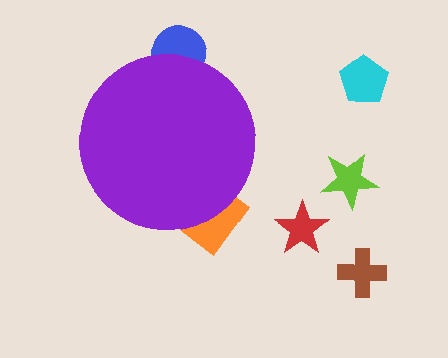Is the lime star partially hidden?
No, the lime star is fully visible.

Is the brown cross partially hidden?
No, the brown cross is fully visible.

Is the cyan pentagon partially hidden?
No, the cyan pentagon is fully visible.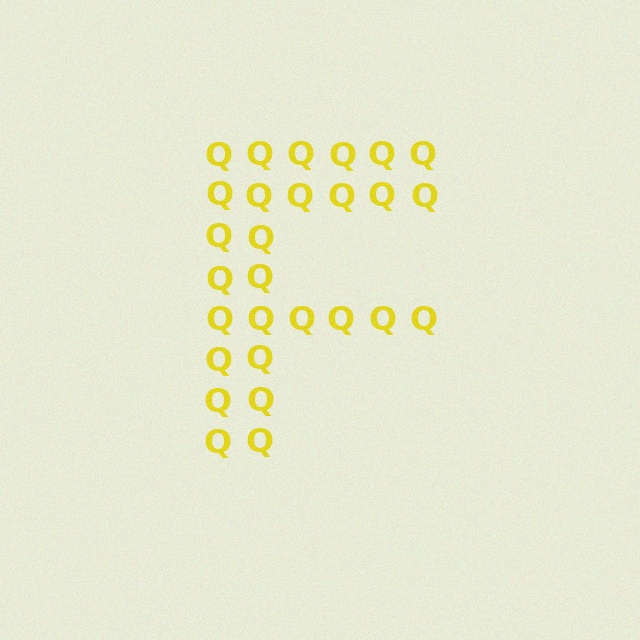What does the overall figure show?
The overall figure shows the letter F.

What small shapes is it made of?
It is made of small letter Q's.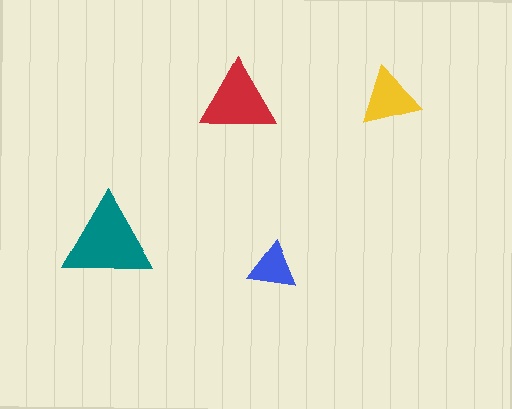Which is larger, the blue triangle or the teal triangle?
The teal one.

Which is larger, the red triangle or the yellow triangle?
The red one.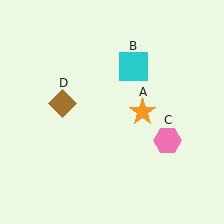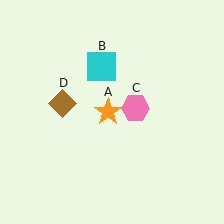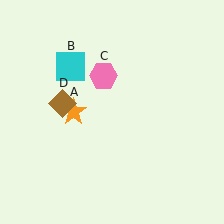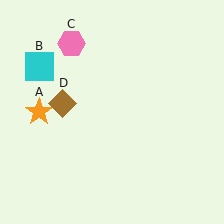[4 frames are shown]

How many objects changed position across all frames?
3 objects changed position: orange star (object A), cyan square (object B), pink hexagon (object C).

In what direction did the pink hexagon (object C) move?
The pink hexagon (object C) moved up and to the left.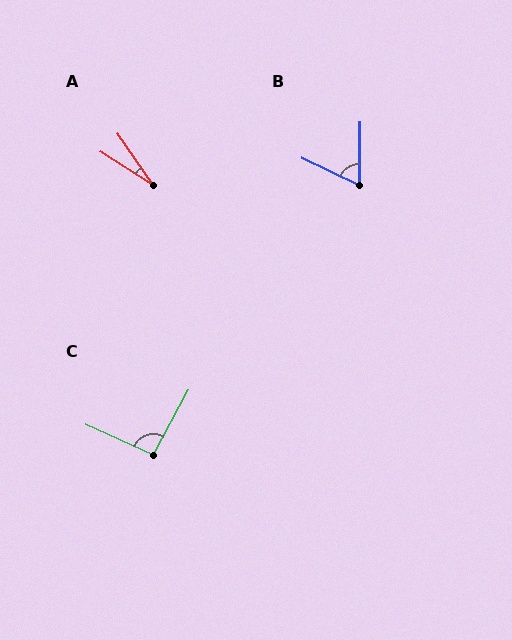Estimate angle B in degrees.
Approximately 65 degrees.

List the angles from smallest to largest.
A (23°), B (65°), C (94°).